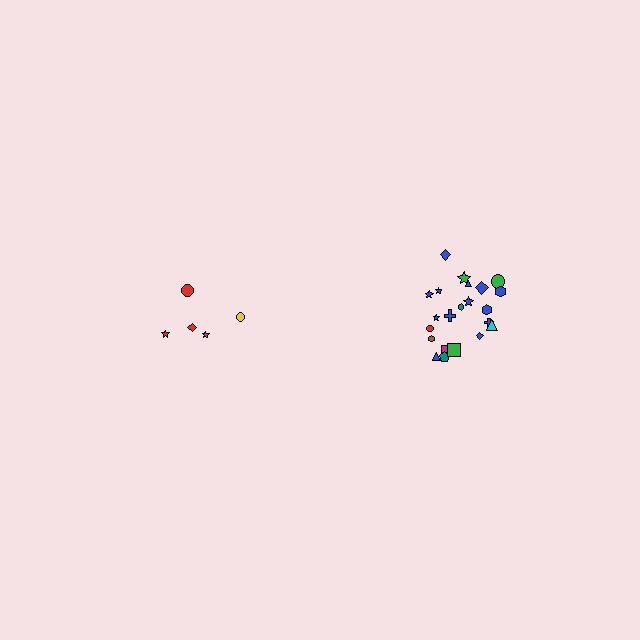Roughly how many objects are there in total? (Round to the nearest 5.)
Roughly 25 objects in total.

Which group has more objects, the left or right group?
The right group.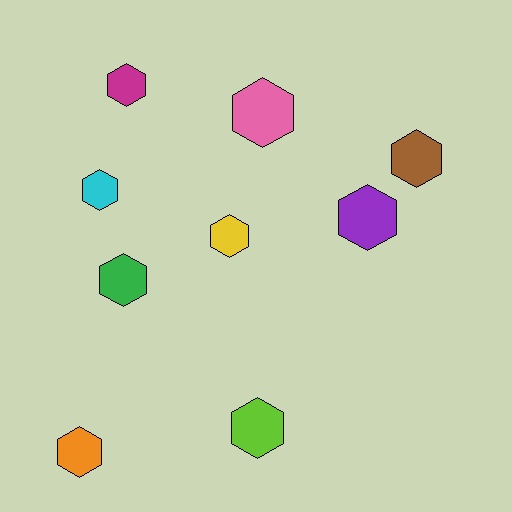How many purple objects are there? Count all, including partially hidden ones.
There is 1 purple object.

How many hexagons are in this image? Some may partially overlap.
There are 9 hexagons.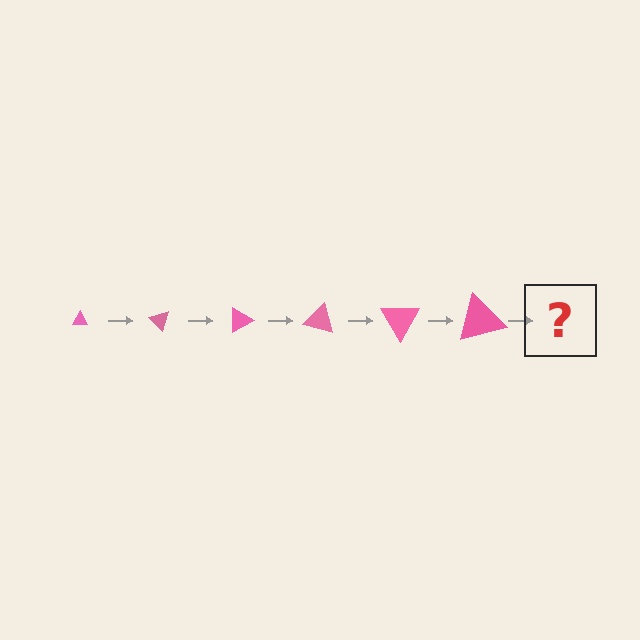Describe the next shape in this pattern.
It should be a triangle, larger than the previous one and rotated 270 degrees from the start.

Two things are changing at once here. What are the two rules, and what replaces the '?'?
The two rules are that the triangle grows larger each step and it rotates 45 degrees each step. The '?' should be a triangle, larger than the previous one and rotated 270 degrees from the start.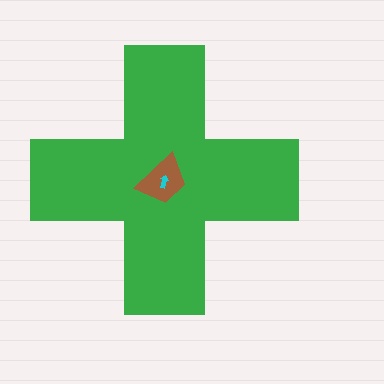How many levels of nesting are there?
3.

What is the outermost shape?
The green cross.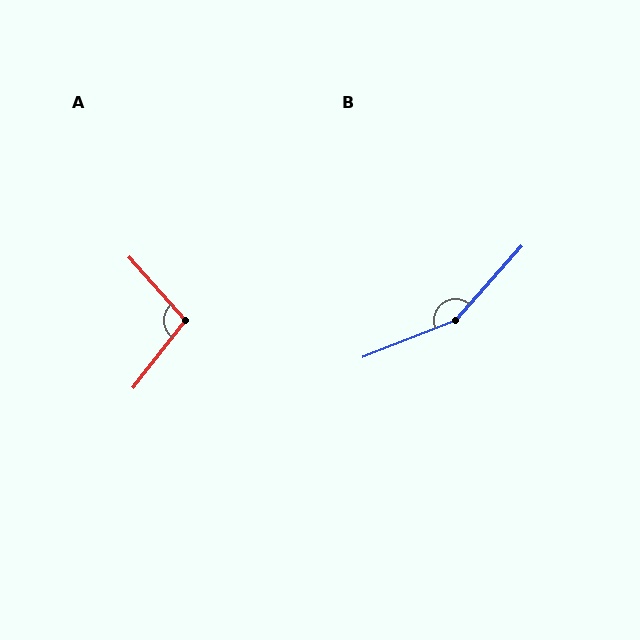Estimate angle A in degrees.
Approximately 100 degrees.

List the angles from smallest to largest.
A (100°), B (154°).